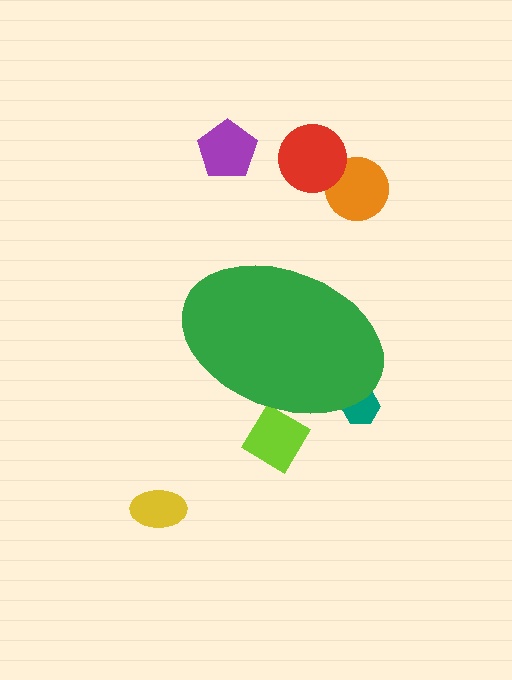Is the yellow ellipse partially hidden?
No, the yellow ellipse is fully visible.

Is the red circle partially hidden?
No, the red circle is fully visible.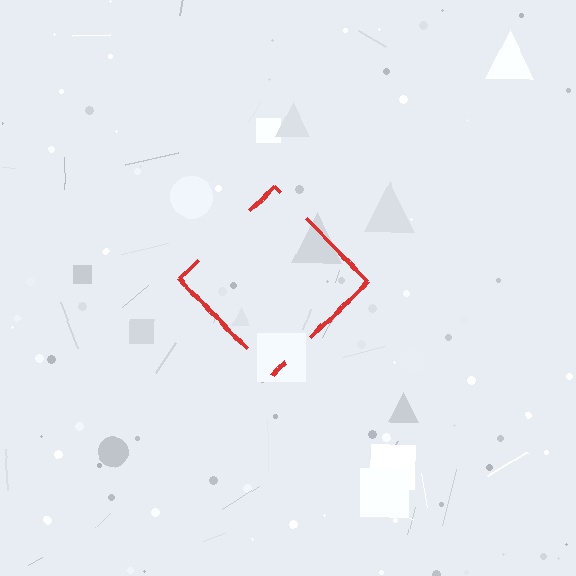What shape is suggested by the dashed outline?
The dashed outline suggests a diamond.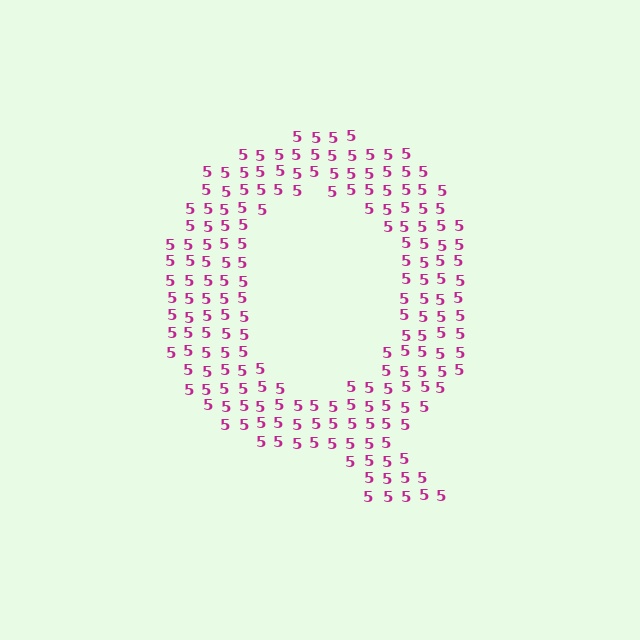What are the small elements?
The small elements are digit 5's.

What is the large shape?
The large shape is the letter Q.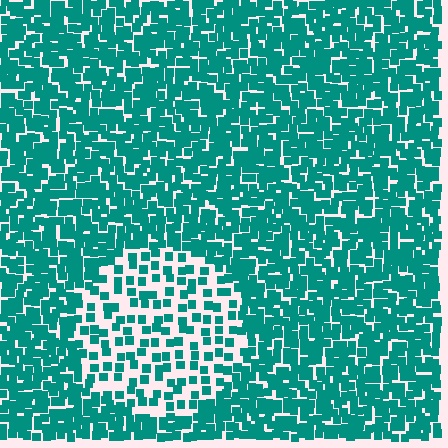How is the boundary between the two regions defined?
The boundary is defined by a change in element density (approximately 2.3x ratio). All elements are the same color, size, and shape.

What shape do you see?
I see a circle.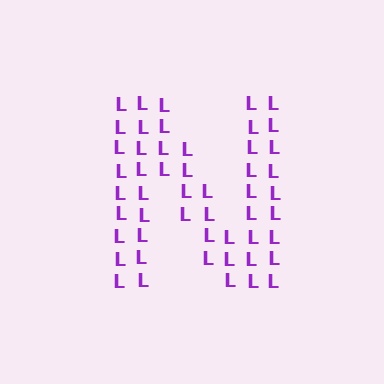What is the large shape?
The large shape is the letter N.